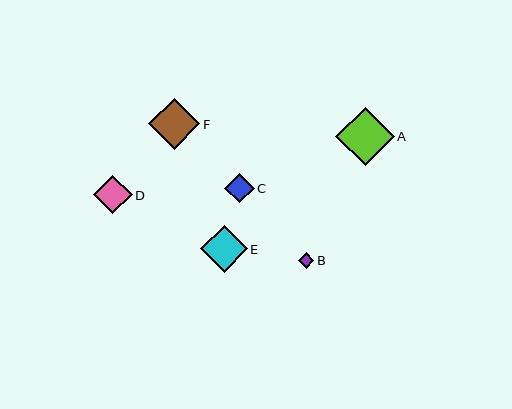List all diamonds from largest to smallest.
From largest to smallest: A, F, E, D, C, B.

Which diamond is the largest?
Diamond A is the largest with a size of approximately 58 pixels.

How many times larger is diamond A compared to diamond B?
Diamond A is approximately 3.8 times the size of diamond B.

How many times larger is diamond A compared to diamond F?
Diamond A is approximately 1.1 times the size of diamond F.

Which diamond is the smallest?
Diamond B is the smallest with a size of approximately 15 pixels.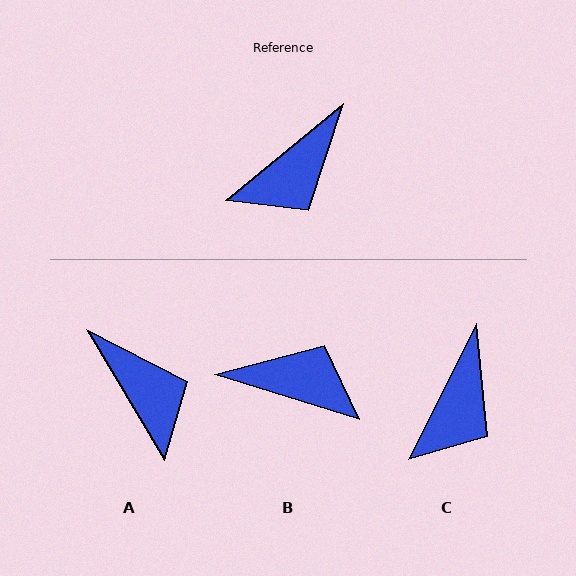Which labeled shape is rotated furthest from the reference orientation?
B, about 123 degrees away.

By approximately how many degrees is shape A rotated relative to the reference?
Approximately 81 degrees counter-clockwise.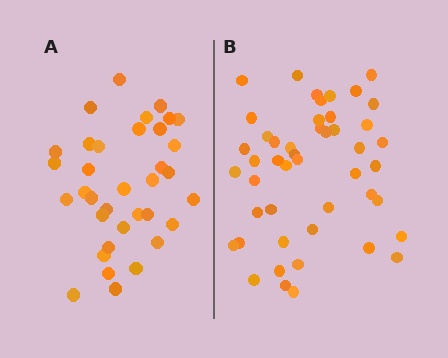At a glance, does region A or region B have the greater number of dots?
Region B (the right region) has more dots.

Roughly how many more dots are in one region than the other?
Region B has roughly 12 or so more dots than region A.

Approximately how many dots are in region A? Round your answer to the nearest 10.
About 40 dots. (The exact count is 35, which rounds to 40.)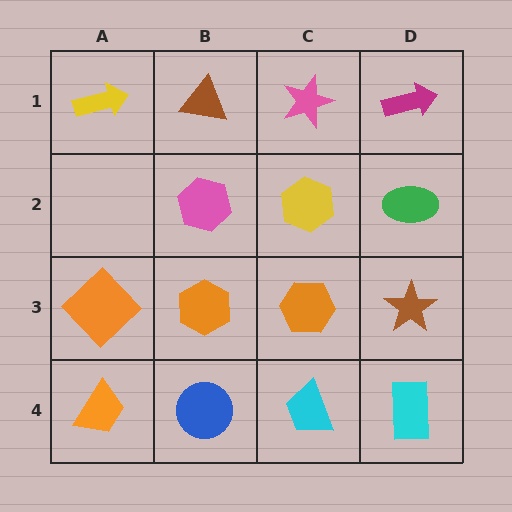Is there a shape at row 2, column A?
No, that cell is empty.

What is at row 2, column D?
A green ellipse.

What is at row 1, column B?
A brown triangle.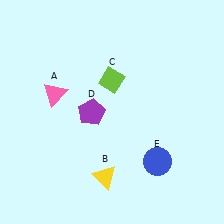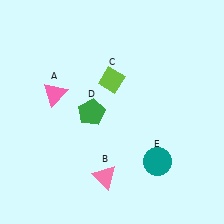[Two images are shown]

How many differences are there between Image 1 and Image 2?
There are 3 differences between the two images.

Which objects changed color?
B changed from yellow to pink. D changed from purple to green. E changed from blue to teal.